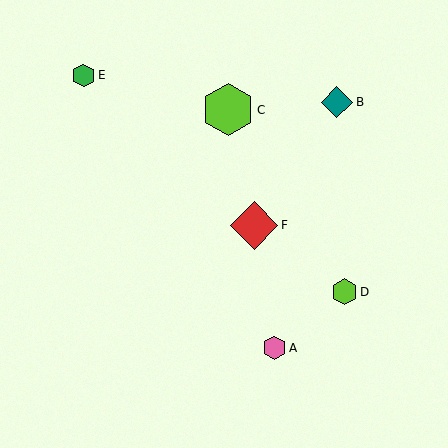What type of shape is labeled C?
Shape C is a lime hexagon.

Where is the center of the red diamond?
The center of the red diamond is at (254, 225).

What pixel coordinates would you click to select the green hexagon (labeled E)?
Click at (83, 76) to select the green hexagon E.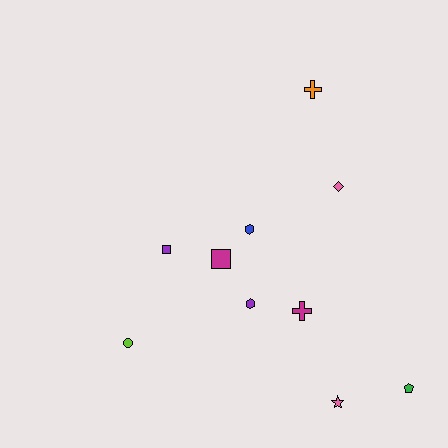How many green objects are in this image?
There is 1 green object.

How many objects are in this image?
There are 10 objects.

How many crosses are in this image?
There are 2 crosses.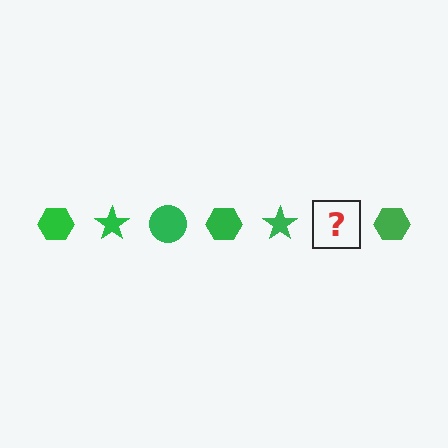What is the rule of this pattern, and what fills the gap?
The rule is that the pattern cycles through hexagon, star, circle shapes in green. The gap should be filled with a green circle.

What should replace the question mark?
The question mark should be replaced with a green circle.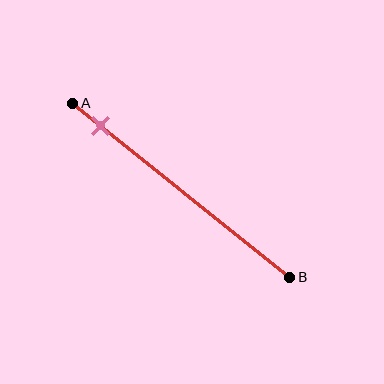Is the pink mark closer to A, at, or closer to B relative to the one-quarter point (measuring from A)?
The pink mark is closer to point A than the one-quarter point of segment AB.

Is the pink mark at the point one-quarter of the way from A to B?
No, the mark is at about 15% from A, not at the 25% one-quarter point.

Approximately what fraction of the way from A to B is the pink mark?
The pink mark is approximately 15% of the way from A to B.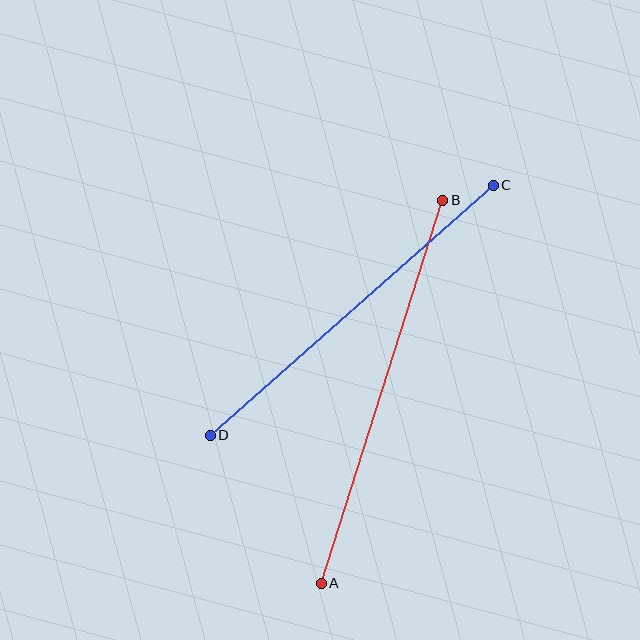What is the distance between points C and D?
The distance is approximately 378 pixels.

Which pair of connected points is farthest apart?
Points A and B are farthest apart.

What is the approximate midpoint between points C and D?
The midpoint is at approximately (352, 310) pixels.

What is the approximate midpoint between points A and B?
The midpoint is at approximately (382, 392) pixels.